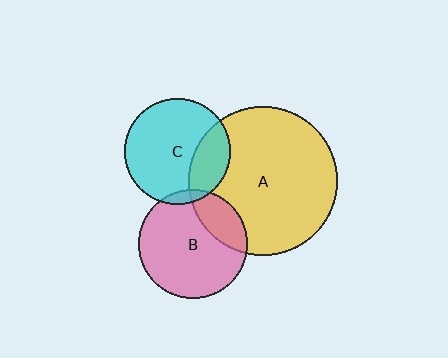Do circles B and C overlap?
Yes.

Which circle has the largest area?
Circle A (yellow).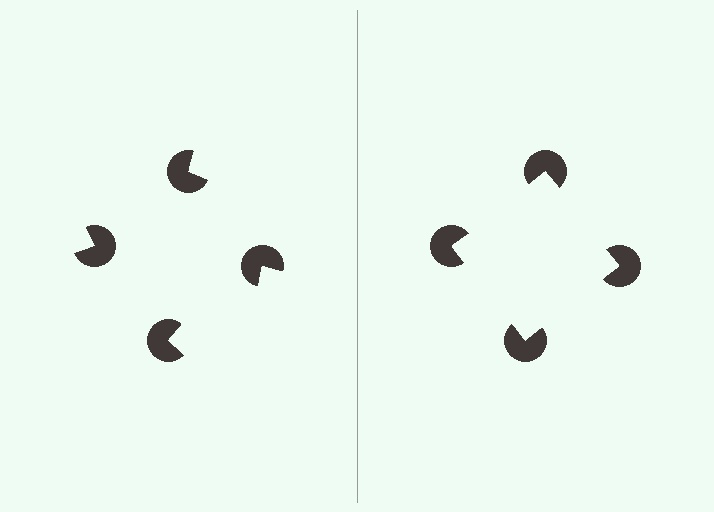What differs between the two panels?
The pac-man discs are positioned identically on both sides; only the wedge orientations differ. On the right they align to a square; on the left they are misaligned.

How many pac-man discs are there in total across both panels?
8 — 4 on each side.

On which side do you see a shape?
An illusory square appears on the right side. On the left side the wedge cuts are rotated, so no coherent shape forms.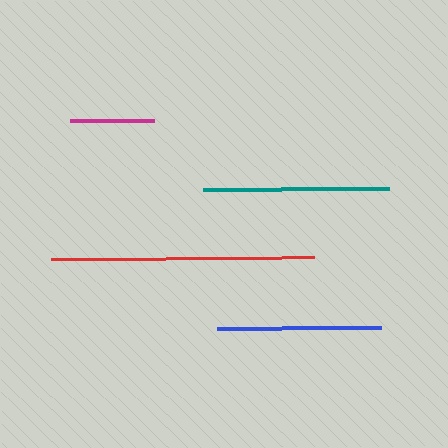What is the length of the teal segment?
The teal segment is approximately 186 pixels long.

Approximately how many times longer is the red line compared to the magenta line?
The red line is approximately 3.1 times the length of the magenta line.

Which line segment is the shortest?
The magenta line is the shortest at approximately 84 pixels.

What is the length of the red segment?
The red segment is approximately 263 pixels long.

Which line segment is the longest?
The red line is the longest at approximately 263 pixels.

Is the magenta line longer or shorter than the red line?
The red line is longer than the magenta line.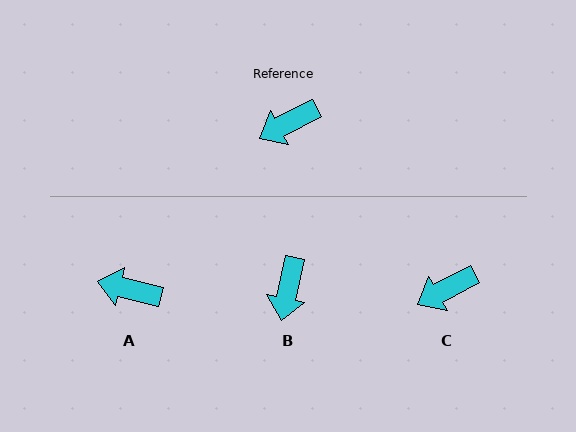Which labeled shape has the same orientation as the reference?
C.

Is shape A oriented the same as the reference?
No, it is off by about 42 degrees.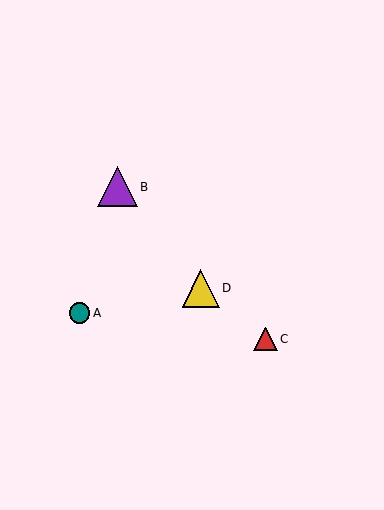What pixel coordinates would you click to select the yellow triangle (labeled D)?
Click at (201, 288) to select the yellow triangle D.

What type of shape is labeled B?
Shape B is a purple triangle.